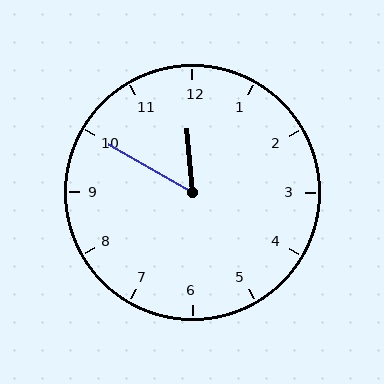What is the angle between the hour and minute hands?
Approximately 55 degrees.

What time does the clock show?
11:50.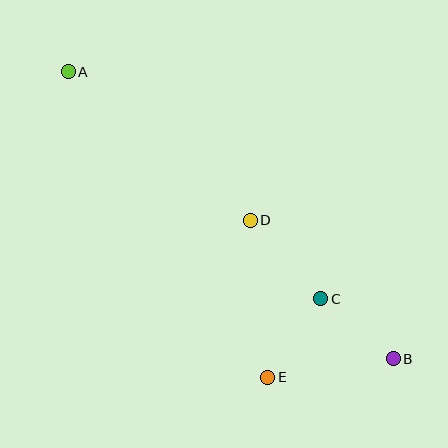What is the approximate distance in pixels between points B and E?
The distance between B and E is approximately 127 pixels.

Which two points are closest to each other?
Points B and C are closest to each other.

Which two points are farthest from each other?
Points A and B are farthest from each other.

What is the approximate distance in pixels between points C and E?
The distance between C and E is approximately 95 pixels.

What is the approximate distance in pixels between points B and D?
The distance between B and D is approximately 199 pixels.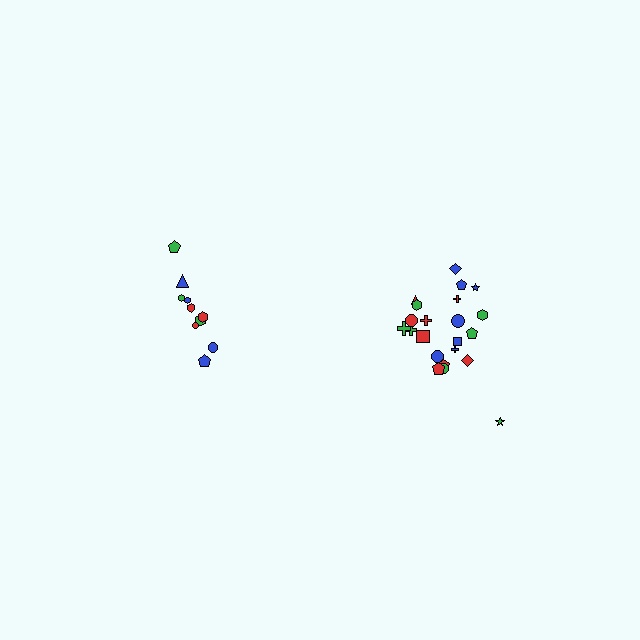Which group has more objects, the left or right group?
The right group.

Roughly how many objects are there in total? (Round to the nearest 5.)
Roughly 30 objects in total.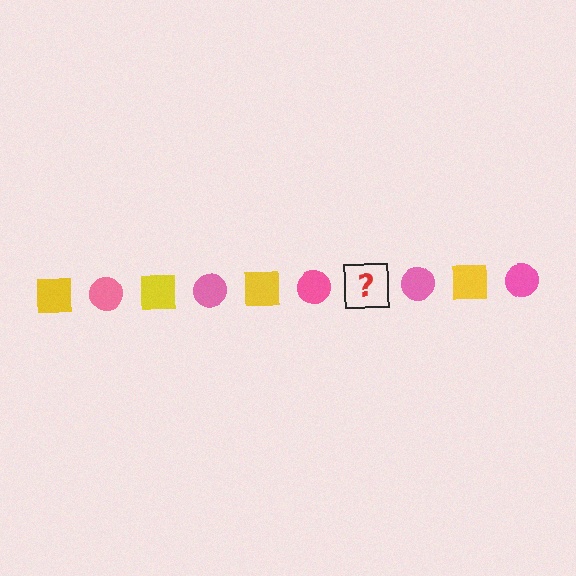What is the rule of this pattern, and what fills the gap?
The rule is that the pattern alternates between yellow square and pink circle. The gap should be filled with a yellow square.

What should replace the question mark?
The question mark should be replaced with a yellow square.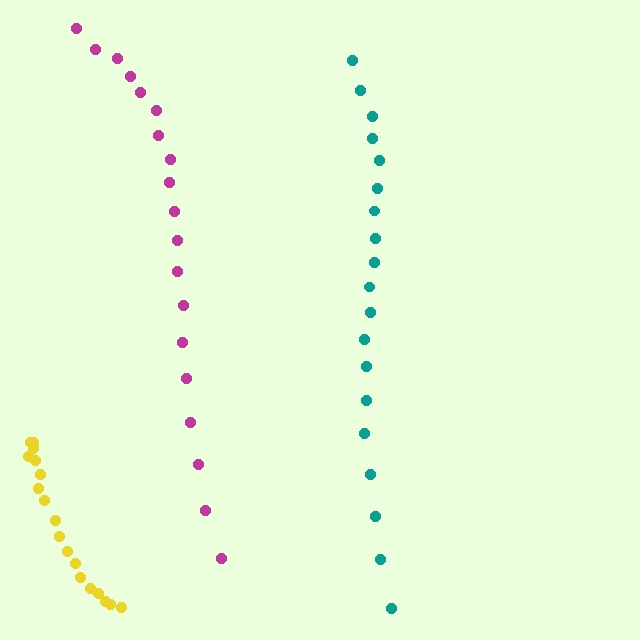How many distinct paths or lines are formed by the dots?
There are 3 distinct paths.